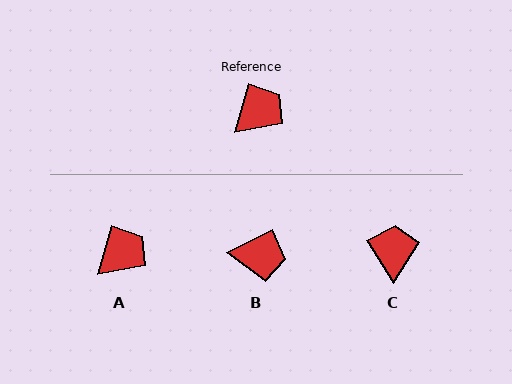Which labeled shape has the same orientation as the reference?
A.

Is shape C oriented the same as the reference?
No, it is off by about 47 degrees.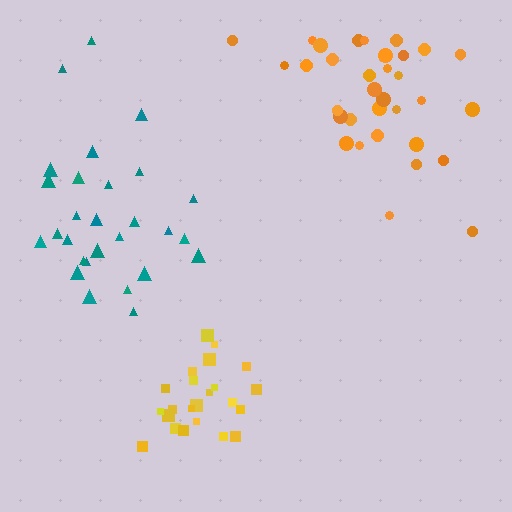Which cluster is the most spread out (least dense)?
Teal.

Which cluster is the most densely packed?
Yellow.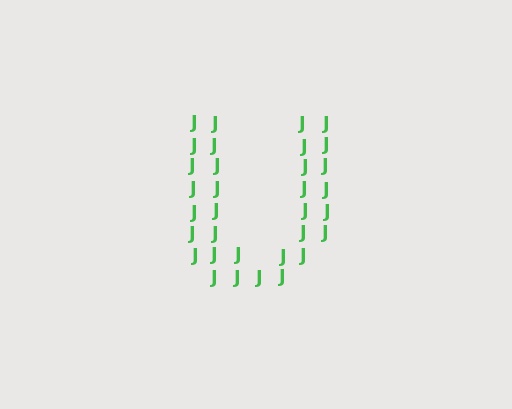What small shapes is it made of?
It is made of small letter J's.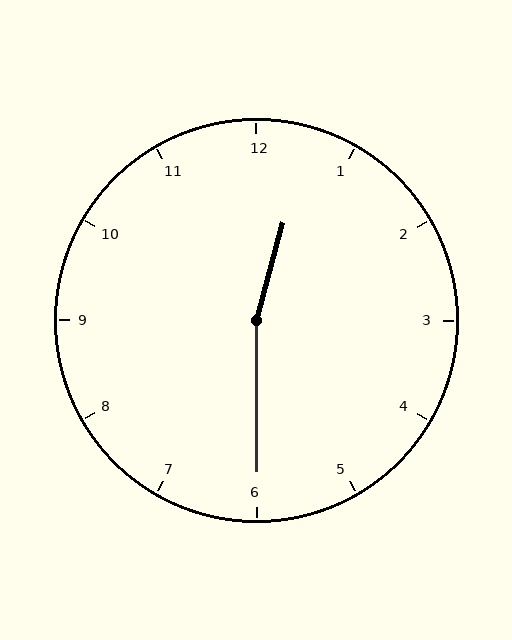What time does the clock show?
12:30.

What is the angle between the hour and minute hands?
Approximately 165 degrees.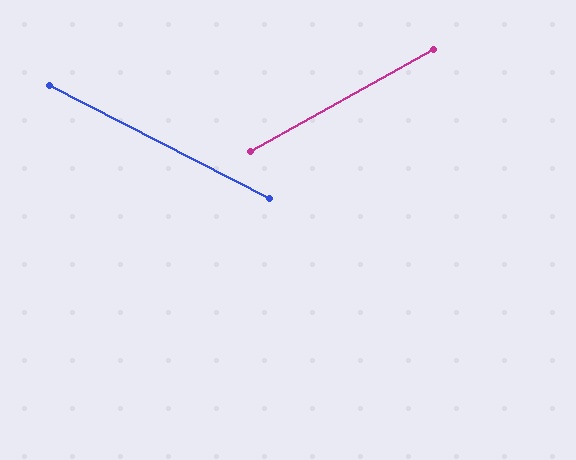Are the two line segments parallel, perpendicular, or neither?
Neither parallel nor perpendicular — they differ by about 56°.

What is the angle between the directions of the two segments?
Approximately 56 degrees.